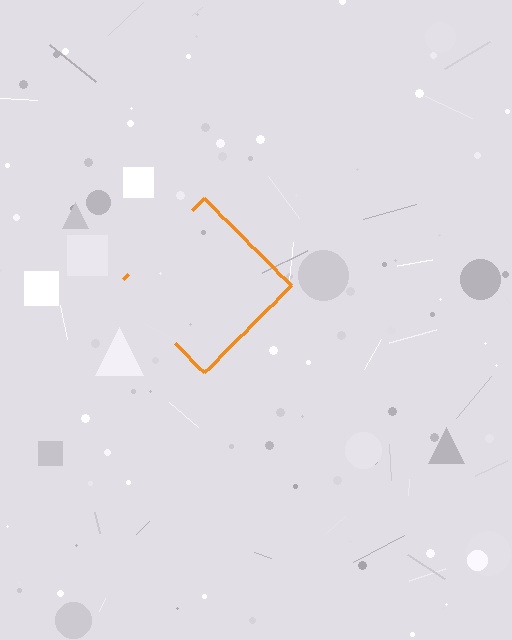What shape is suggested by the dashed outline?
The dashed outline suggests a diamond.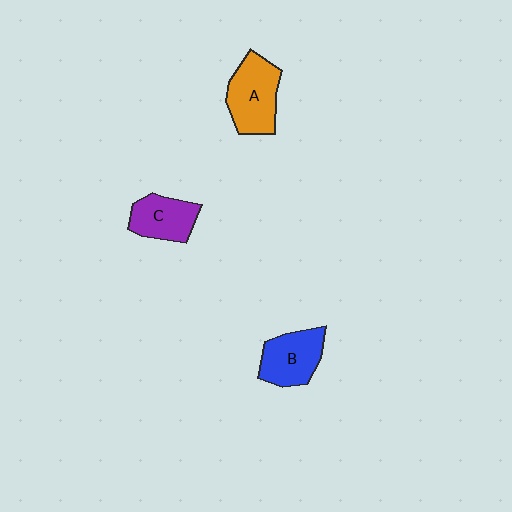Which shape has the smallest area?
Shape C (purple).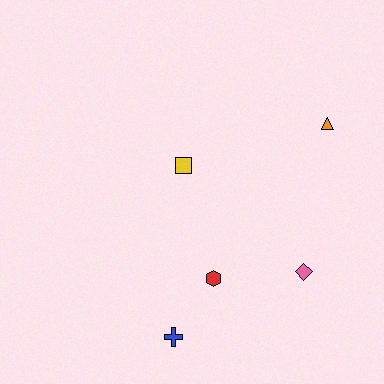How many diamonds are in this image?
There is 1 diamond.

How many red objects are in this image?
There is 1 red object.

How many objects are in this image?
There are 5 objects.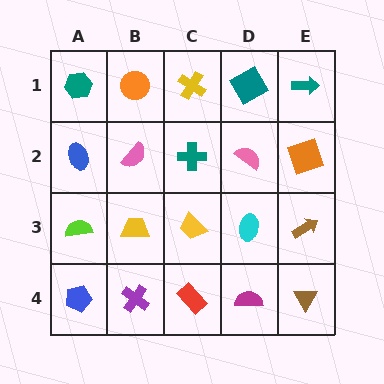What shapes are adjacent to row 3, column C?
A teal cross (row 2, column C), a red rectangle (row 4, column C), a yellow trapezoid (row 3, column B), a cyan ellipse (row 3, column D).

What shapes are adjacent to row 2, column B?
An orange circle (row 1, column B), a yellow trapezoid (row 3, column B), a blue ellipse (row 2, column A), a teal cross (row 2, column C).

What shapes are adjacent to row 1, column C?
A teal cross (row 2, column C), an orange circle (row 1, column B), a teal square (row 1, column D).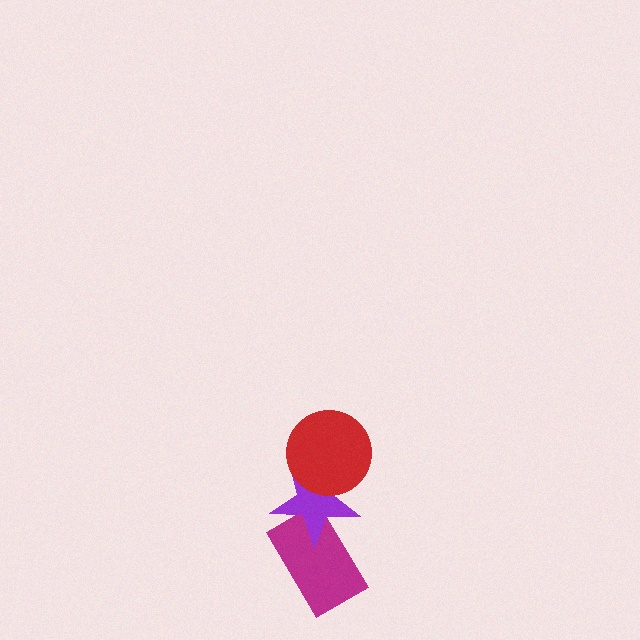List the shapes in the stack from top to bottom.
From top to bottom: the red circle, the purple star, the magenta rectangle.